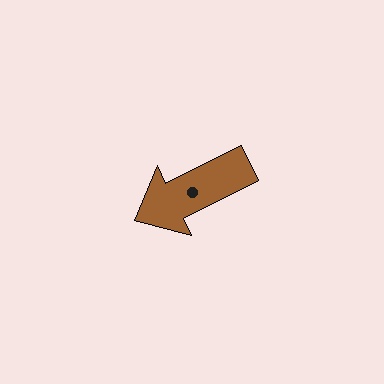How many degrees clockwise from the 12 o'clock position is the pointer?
Approximately 243 degrees.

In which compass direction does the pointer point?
Southwest.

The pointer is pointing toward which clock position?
Roughly 8 o'clock.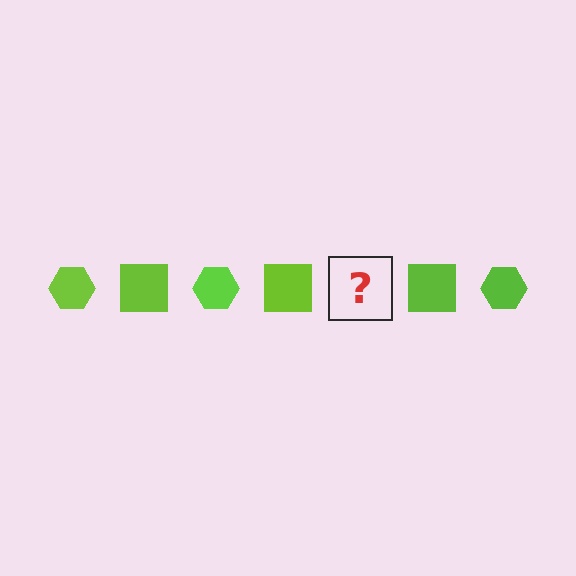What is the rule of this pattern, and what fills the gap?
The rule is that the pattern cycles through hexagon, square shapes in lime. The gap should be filled with a lime hexagon.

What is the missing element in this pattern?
The missing element is a lime hexagon.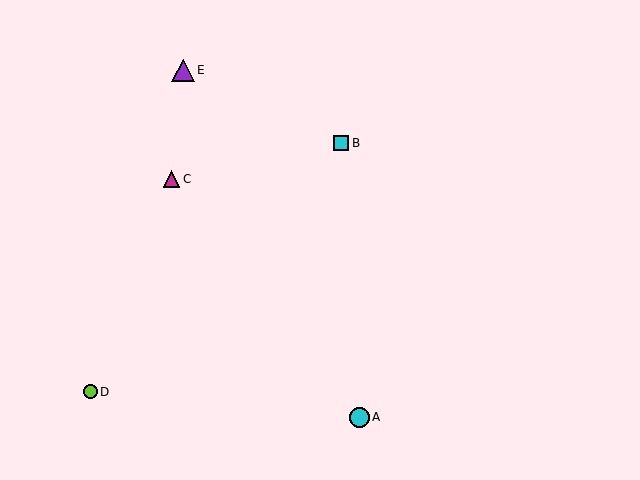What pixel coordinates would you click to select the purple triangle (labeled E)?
Click at (183, 70) to select the purple triangle E.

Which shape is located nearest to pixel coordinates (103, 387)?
The lime circle (labeled D) at (90, 392) is nearest to that location.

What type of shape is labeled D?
Shape D is a lime circle.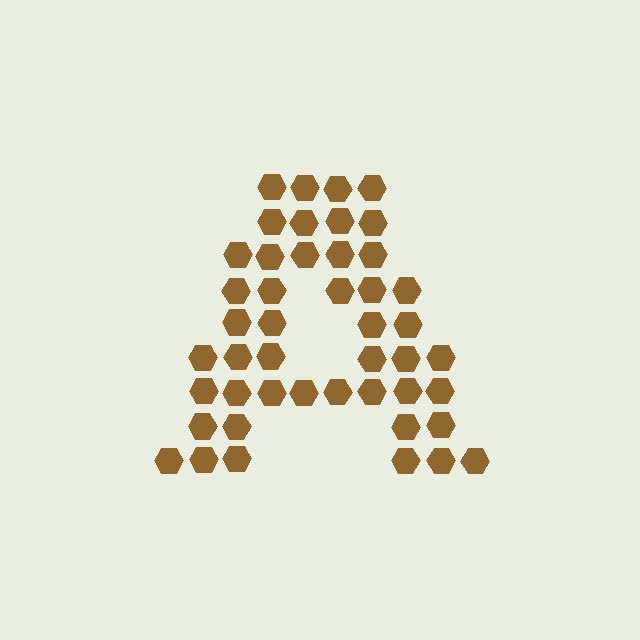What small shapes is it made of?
It is made of small hexagons.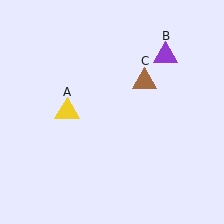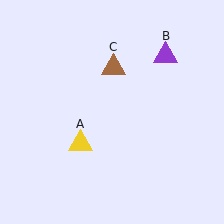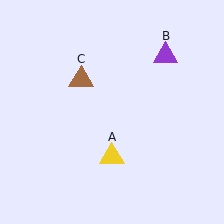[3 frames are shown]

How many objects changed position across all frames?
2 objects changed position: yellow triangle (object A), brown triangle (object C).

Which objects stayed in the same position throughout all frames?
Purple triangle (object B) remained stationary.